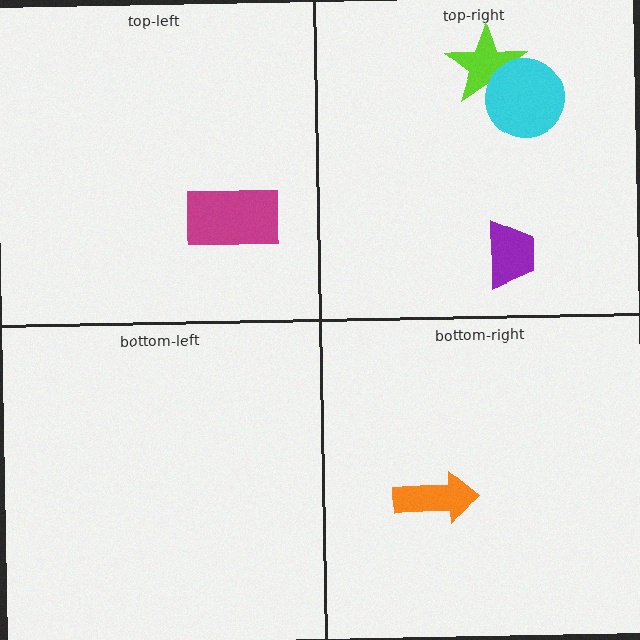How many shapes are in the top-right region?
3.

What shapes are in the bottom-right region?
The orange arrow.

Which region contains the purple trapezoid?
The top-right region.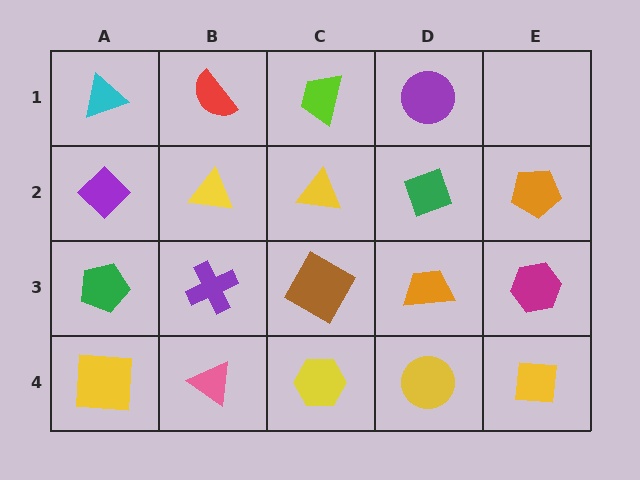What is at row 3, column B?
A purple cross.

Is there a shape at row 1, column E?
No, that cell is empty.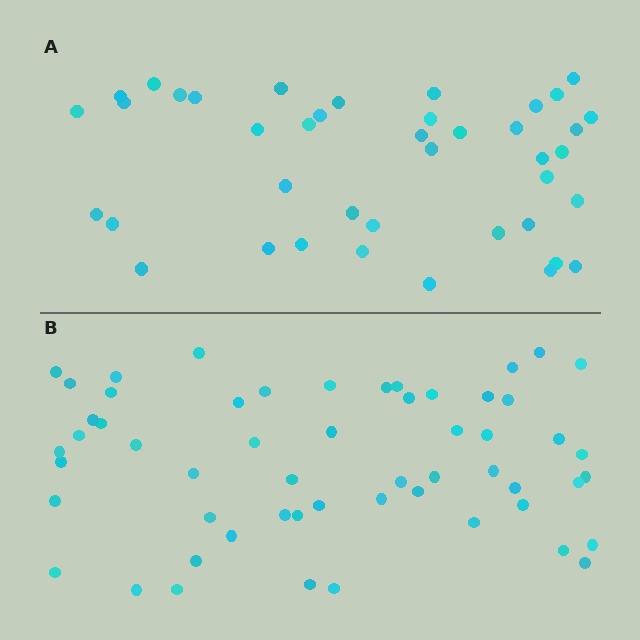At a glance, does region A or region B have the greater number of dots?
Region B (the bottom region) has more dots.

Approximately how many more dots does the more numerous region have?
Region B has approximately 15 more dots than region A.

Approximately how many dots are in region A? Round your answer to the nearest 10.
About 40 dots. (The exact count is 41, which rounds to 40.)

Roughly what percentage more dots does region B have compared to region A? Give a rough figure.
About 35% more.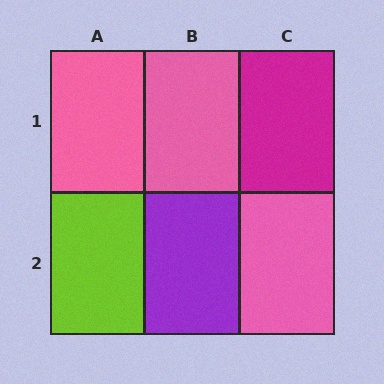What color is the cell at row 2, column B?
Purple.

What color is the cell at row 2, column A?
Lime.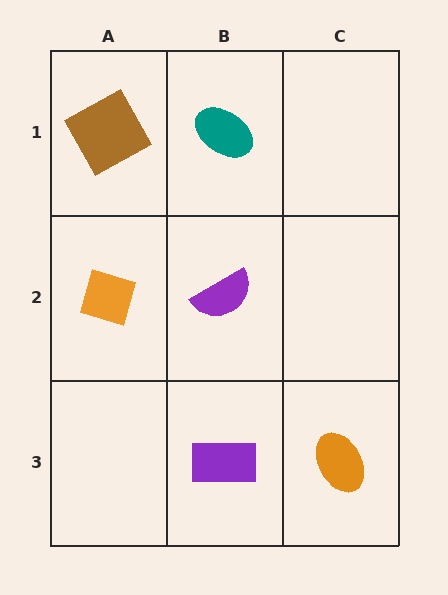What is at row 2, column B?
A purple semicircle.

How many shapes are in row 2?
2 shapes.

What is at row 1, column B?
A teal ellipse.